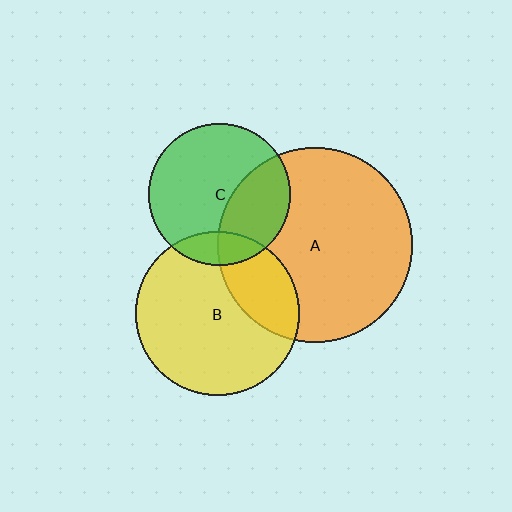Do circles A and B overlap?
Yes.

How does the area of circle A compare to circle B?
Approximately 1.4 times.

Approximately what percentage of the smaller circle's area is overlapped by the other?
Approximately 25%.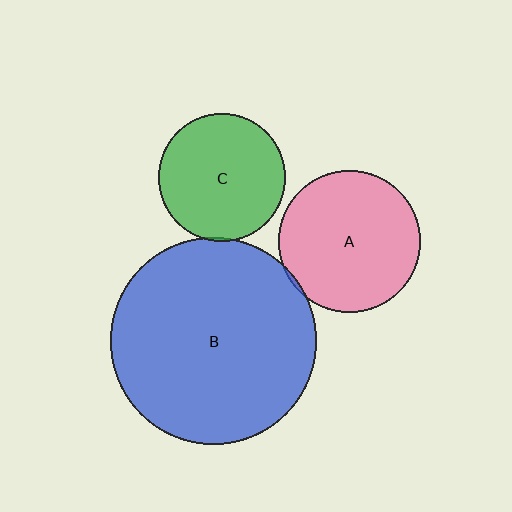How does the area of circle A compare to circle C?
Approximately 1.2 times.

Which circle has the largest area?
Circle B (blue).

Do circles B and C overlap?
Yes.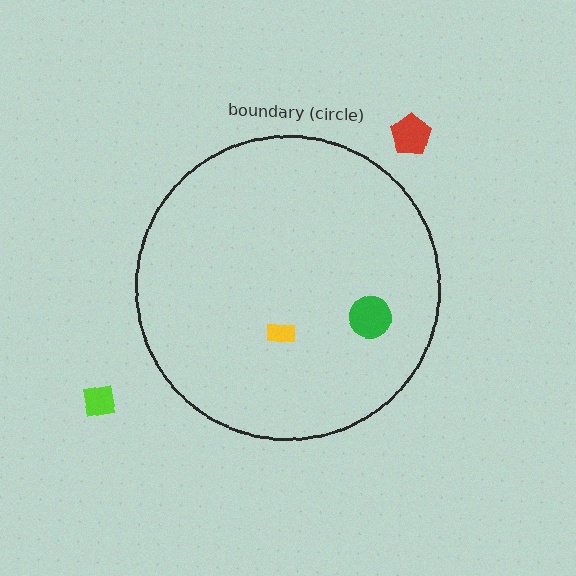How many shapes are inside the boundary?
2 inside, 2 outside.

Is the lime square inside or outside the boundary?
Outside.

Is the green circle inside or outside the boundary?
Inside.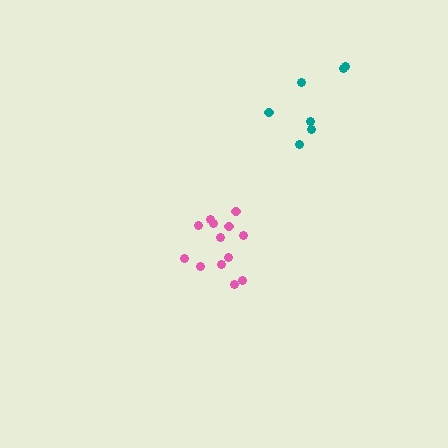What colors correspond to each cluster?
The clusters are colored: pink, teal.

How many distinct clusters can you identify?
There are 2 distinct clusters.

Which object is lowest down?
The pink cluster is bottommost.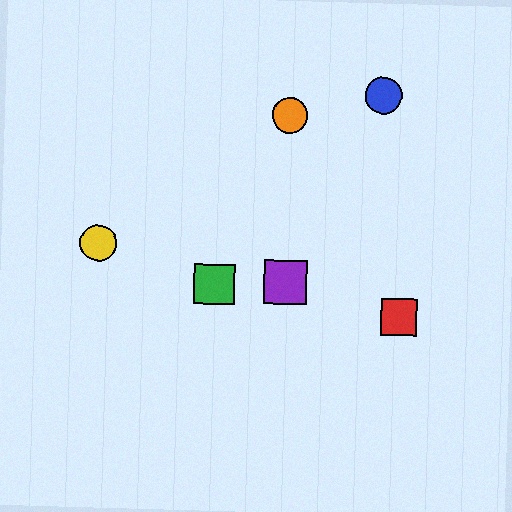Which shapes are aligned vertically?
The purple square, the orange circle are aligned vertically.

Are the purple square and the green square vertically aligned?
No, the purple square is at x≈285 and the green square is at x≈214.